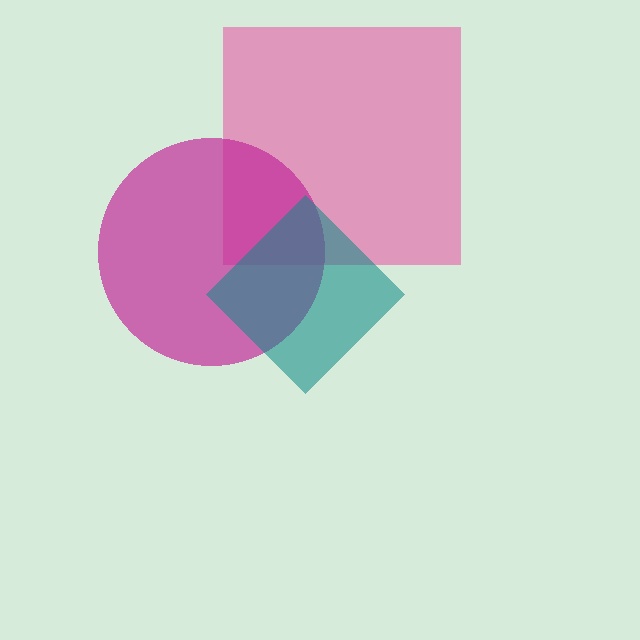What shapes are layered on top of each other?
The layered shapes are: a pink square, a magenta circle, a teal diamond.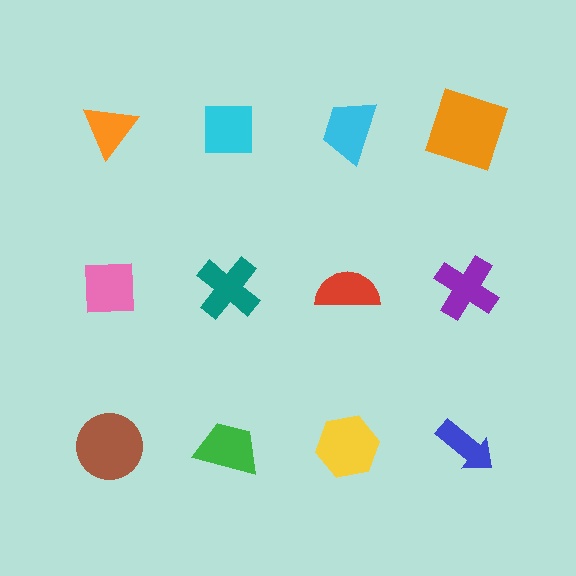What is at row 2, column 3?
A red semicircle.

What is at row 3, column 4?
A blue arrow.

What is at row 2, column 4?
A purple cross.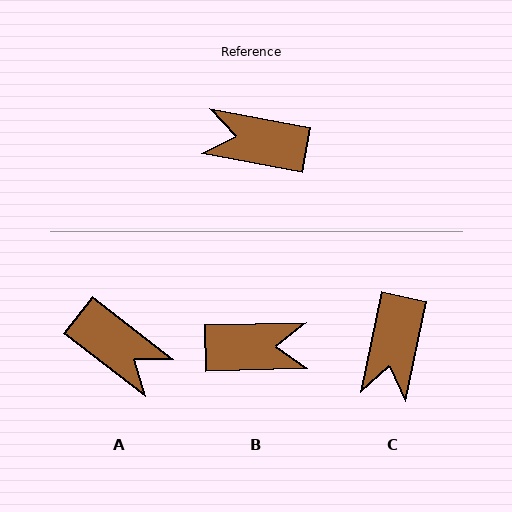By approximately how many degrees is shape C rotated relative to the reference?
Approximately 89 degrees counter-clockwise.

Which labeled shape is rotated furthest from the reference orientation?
B, about 168 degrees away.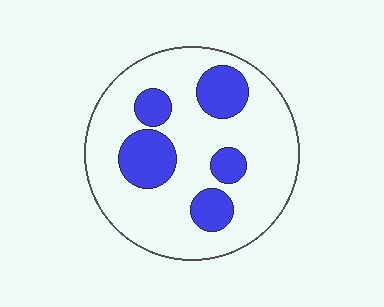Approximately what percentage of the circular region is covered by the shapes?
Approximately 25%.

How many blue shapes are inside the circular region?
5.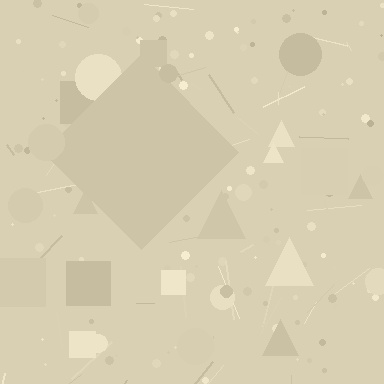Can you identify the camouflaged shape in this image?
The camouflaged shape is a diamond.